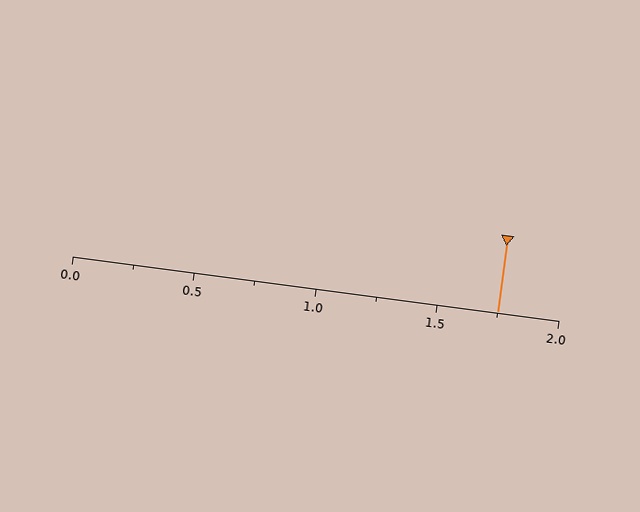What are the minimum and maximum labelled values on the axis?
The axis runs from 0.0 to 2.0.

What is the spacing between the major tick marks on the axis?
The major ticks are spaced 0.5 apart.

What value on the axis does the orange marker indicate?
The marker indicates approximately 1.75.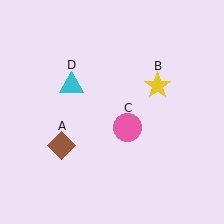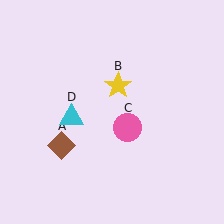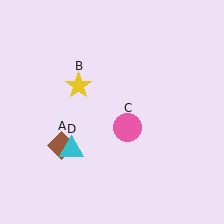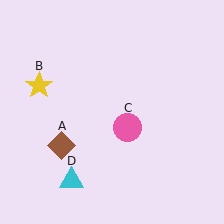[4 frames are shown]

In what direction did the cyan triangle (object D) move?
The cyan triangle (object D) moved down.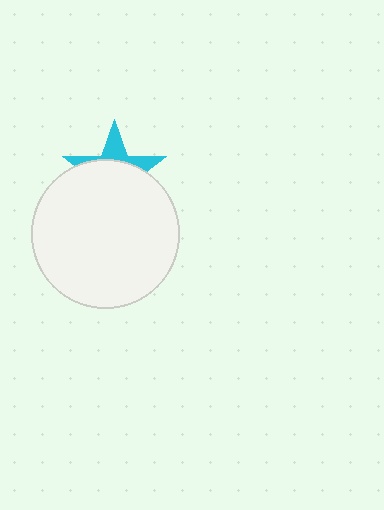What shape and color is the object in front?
The object in front is a white circle.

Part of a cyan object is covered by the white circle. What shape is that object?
It is a star.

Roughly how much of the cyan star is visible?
A small part of it is visible (roughly 34%).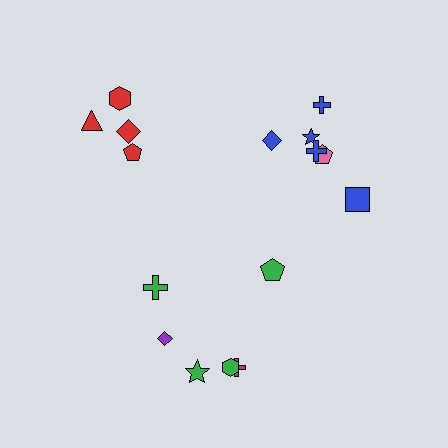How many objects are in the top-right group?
There are 6 objects.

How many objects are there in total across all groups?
There are 16 objects.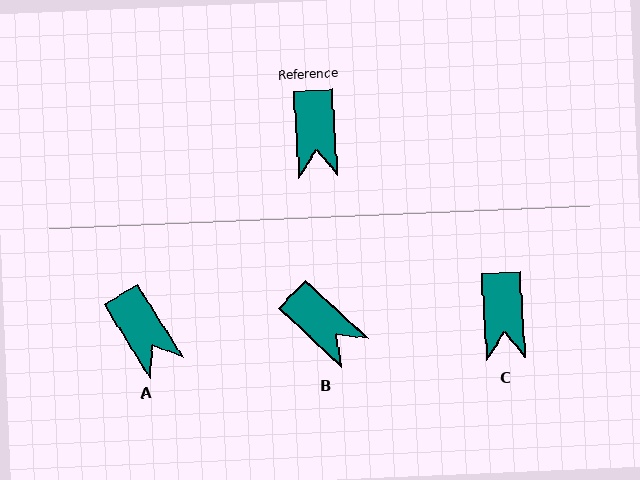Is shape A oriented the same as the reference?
No, it is off by about 28 degrees.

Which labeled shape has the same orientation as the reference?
C.